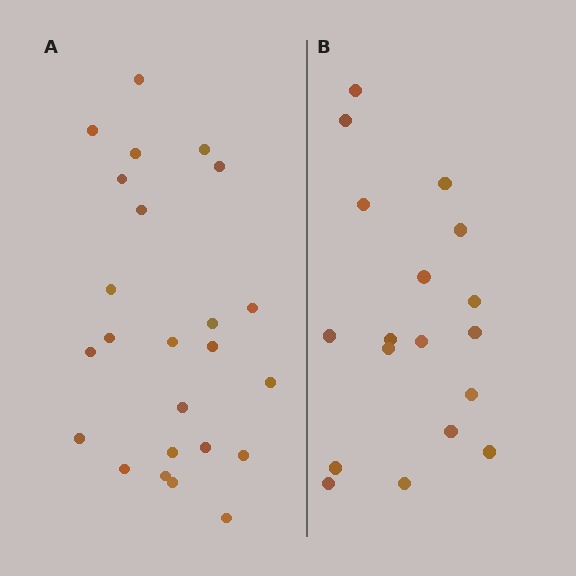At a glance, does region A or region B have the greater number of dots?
Region A (the left region) has more dots.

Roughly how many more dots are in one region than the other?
Region A has about 6 more dots than region B.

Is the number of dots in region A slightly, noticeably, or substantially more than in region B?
Region A has noticeably more, but not dramatically so. The ratio is roughly 1.3 to 1.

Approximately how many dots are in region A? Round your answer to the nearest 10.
About 20 dots. (The exact count is 24, which rounds to 20.)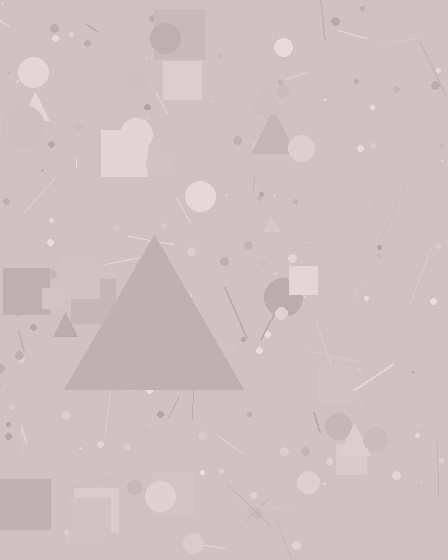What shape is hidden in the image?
A triangle is hidden in the image.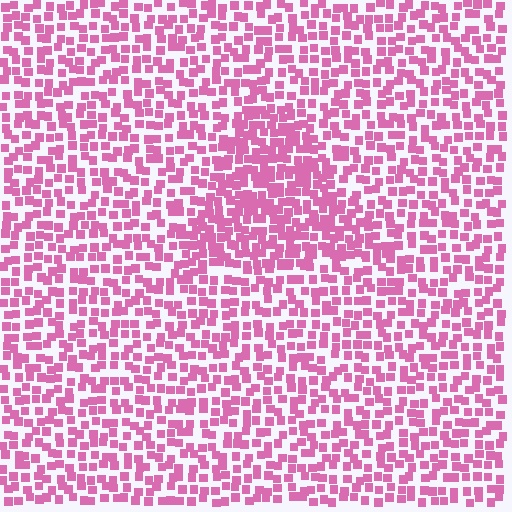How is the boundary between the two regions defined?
The boundary is defined by a change in element density (approximately 1.6x ratio). All elements are the same color, size, and shape.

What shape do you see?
I see a triangle.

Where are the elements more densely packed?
The elements are more densely packed inside the triangle boundary.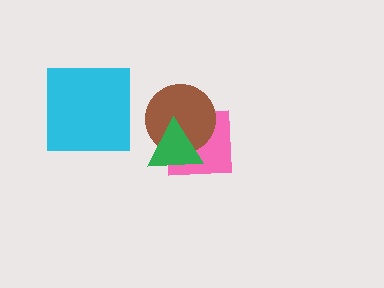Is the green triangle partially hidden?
No, no other shape covers it.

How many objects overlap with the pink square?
2 objects overlap with the pink square.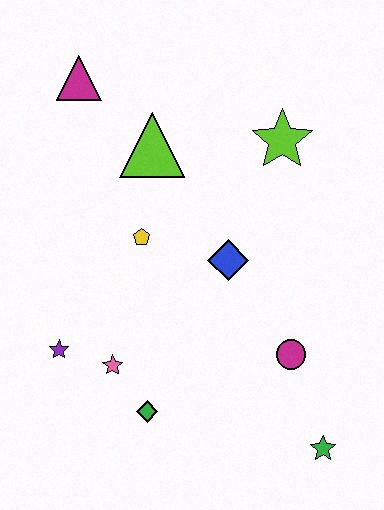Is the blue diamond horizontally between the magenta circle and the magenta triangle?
Yes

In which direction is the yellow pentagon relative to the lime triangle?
The yellow pentagon is below the lime triangle.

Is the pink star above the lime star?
No